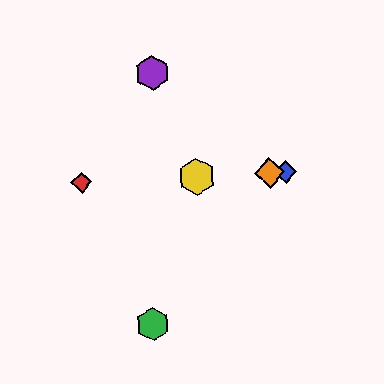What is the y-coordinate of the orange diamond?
The orange diamond is at y≈173.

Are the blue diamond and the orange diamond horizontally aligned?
Yes, both are at y≈172.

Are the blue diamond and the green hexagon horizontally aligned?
No, the blue diamond is at y≈172 and the green hexagon is at y≈324.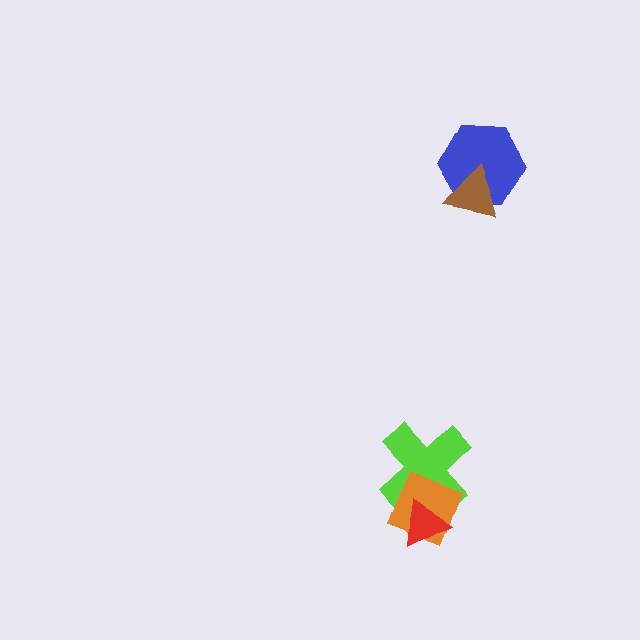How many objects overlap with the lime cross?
2 objects overlap with the lime cross.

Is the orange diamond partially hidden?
Yes, it is partially covered by another shape.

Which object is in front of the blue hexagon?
The brown triangle is in front of the blue hexagon.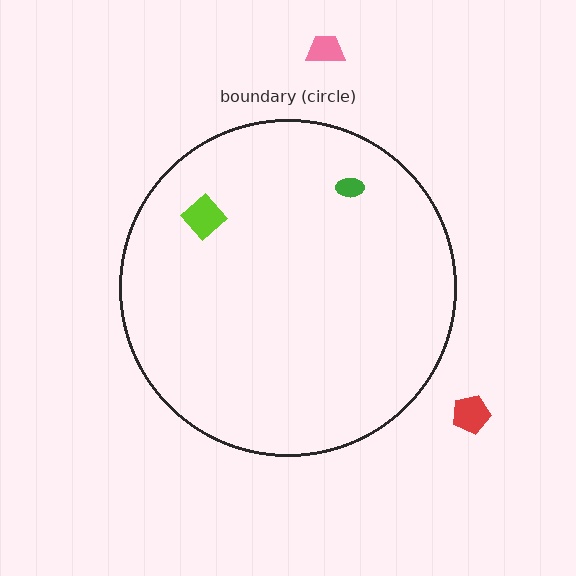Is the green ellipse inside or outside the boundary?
Inside.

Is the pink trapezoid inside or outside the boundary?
Outside.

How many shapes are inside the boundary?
2 inside, 2 outside.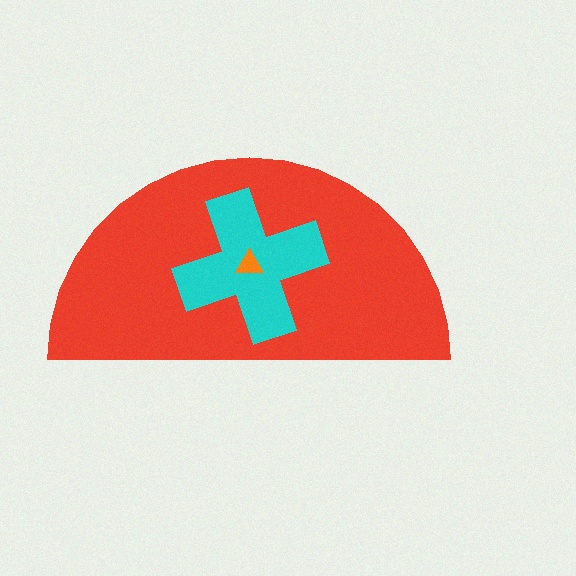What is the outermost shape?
The red semicircle.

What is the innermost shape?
The orange triangle.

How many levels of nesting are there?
3.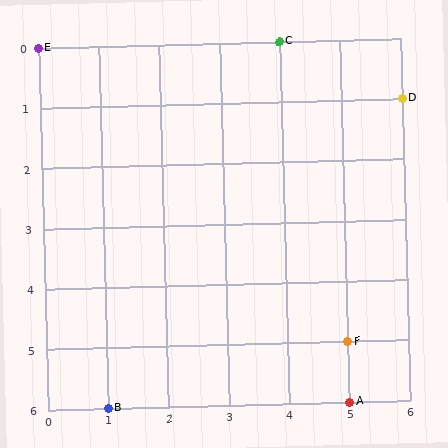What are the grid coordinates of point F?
Point F is at grid coordinates (5, 5).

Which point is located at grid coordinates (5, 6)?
Point A is at (5, 6).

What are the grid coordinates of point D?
Point D is at grid coordinates (6, 1).